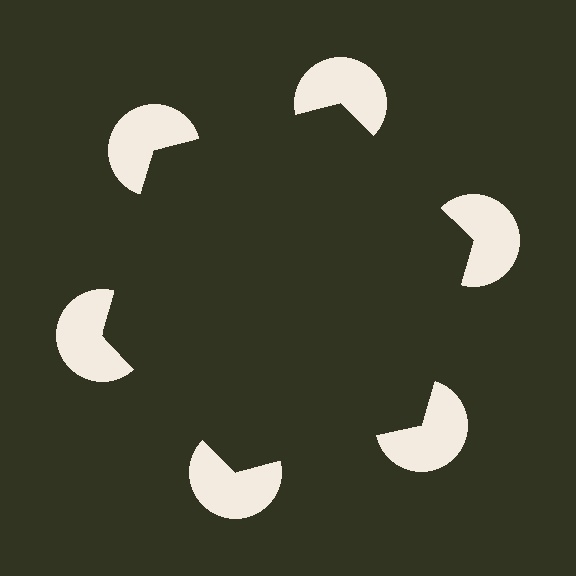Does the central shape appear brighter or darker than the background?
It typically appears slightly darker than the background, even though no actual brightness change is drawn.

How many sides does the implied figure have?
6 sides.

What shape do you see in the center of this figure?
An illusory hexagon — its edges are inferred from the aligned wedge cuts in the pac-man discs, not physically drawn.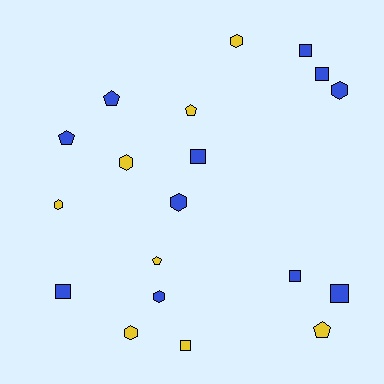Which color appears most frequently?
Blue, with 11 objects.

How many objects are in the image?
There are 19 objects.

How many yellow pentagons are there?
There are 3 yellow pentagons.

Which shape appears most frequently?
Square, with 7 objects.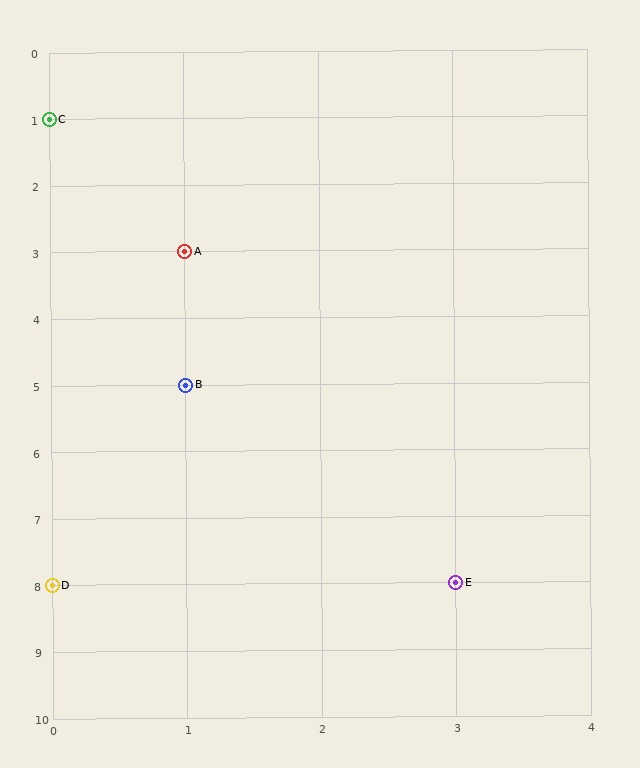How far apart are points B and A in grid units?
Points B and A are 2 rows apart.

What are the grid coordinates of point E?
Point E is at grid coordinates (3, 8).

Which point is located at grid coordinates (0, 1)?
Point C is at (0, 1).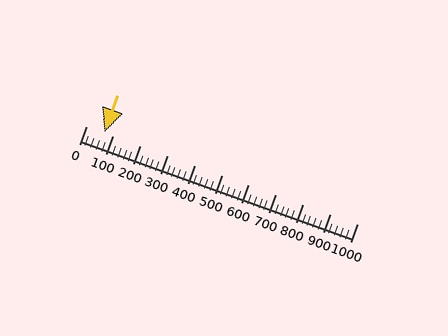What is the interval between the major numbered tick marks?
The major tick marks are spaced 100 units apart.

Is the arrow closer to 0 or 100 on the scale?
The arrow is closer to 100.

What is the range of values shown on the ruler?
The ruler shows values from 0 to 1000.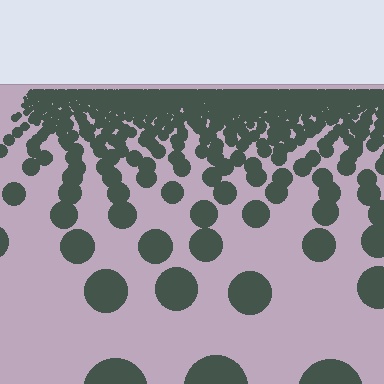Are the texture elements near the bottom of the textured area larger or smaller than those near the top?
Larger. Near the bottom, elements are closer to the viewer and appear at a bigger on-screen size.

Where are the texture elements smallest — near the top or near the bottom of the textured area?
Near the top.